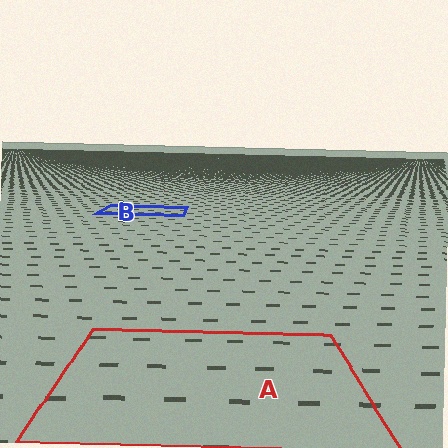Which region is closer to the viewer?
Region A is closer. The texture elements there are larger and more spread out.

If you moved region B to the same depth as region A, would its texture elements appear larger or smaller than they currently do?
They would appear larger. At a closer depth, the same texture elements are projected at a bigger on-screen size.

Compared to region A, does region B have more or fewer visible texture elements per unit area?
Region B has more texture elements per unit area — they are packed more densely because it is farther away.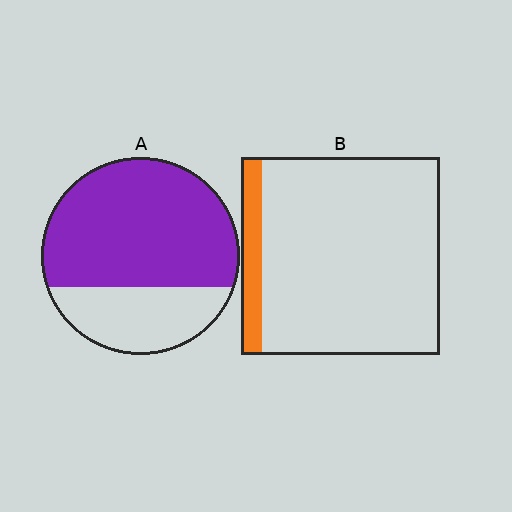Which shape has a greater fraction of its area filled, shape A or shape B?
Shape A.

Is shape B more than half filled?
No.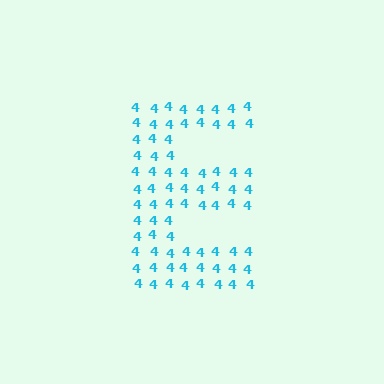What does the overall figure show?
The overall figure shows the letter E.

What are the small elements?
The small elements are digit 4's.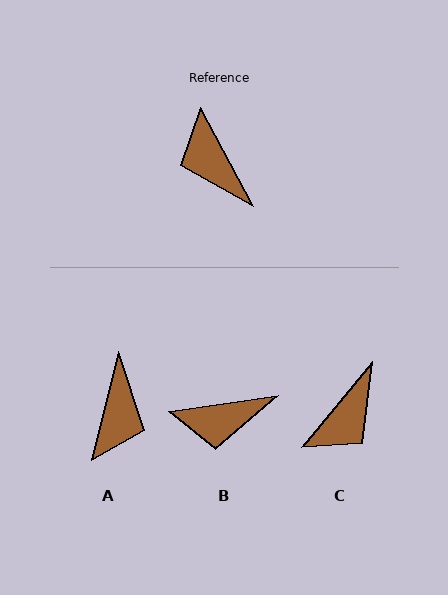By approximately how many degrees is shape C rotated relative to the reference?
Approximately 112 degrees counter-clockwise.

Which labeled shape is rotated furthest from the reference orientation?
A, about 138 degrees away.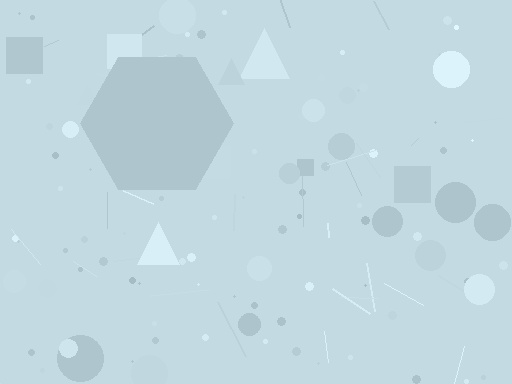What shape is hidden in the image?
A hexagon is hidden in the image.